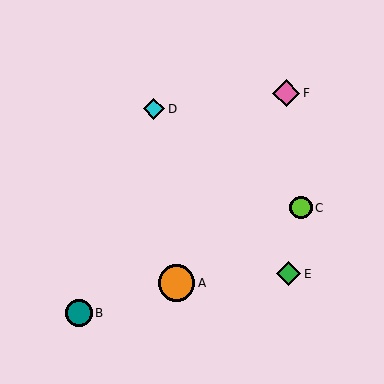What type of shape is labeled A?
Shape A is an orange circle.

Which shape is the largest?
The orange circle (labeled A) is the largest.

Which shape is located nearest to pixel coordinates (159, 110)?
The cyan diamond (labeled D) at (154, 109) is nearest to that location.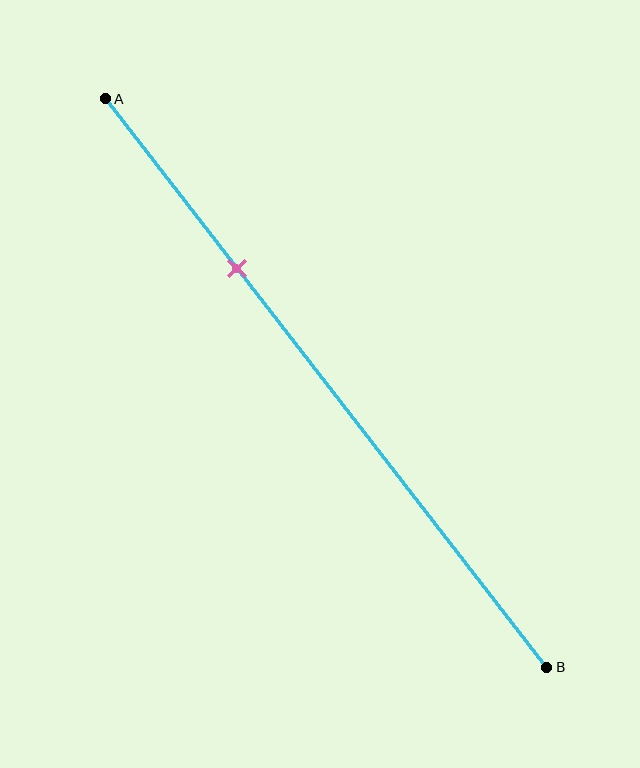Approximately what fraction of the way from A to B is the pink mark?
The pink mark is approximately 30% of the way from A to B.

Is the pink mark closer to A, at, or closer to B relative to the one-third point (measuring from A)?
The pink mark is closer to point A than the one-third point of segment AB.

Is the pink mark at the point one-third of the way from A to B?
No, the mark is at about 30% from A, not at the 33% one-third point.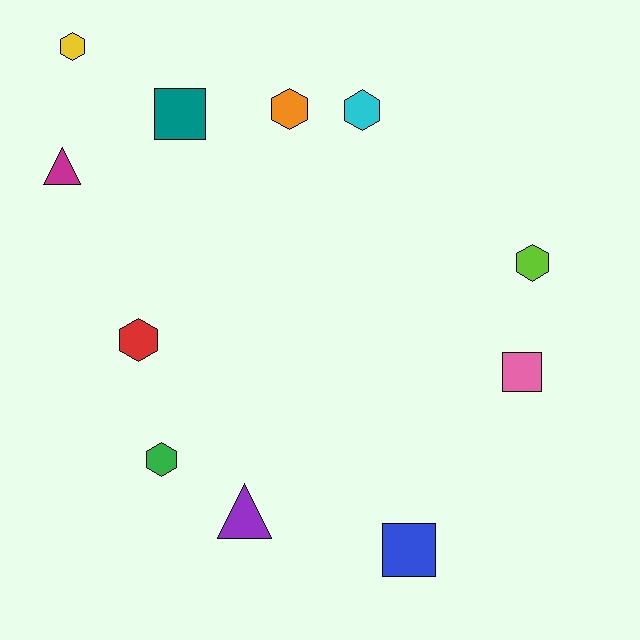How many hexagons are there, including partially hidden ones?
There are 6 hexagons.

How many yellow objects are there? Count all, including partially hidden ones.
There is 1 yellow object.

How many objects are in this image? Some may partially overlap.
There are 11 objects.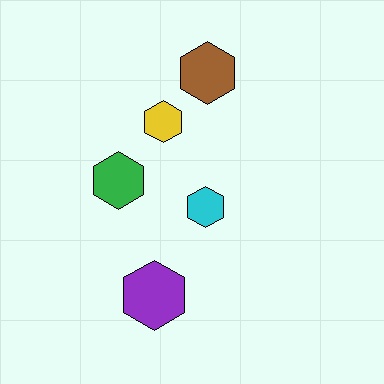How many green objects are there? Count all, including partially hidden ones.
There is 1 green object.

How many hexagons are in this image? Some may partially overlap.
There are 5 hexagons.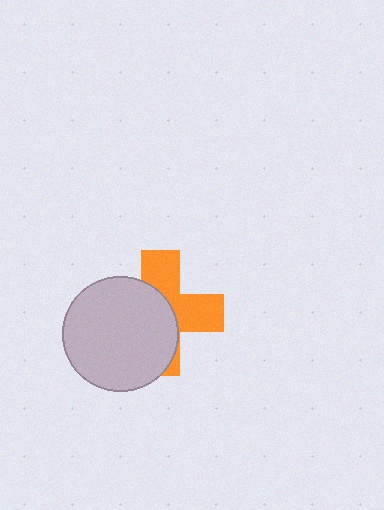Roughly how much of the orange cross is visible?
A small part of it is visible (roughly 45%).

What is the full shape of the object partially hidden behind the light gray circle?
The partially hidden object is an orange cross.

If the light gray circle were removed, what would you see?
You would see the complete orange cross.